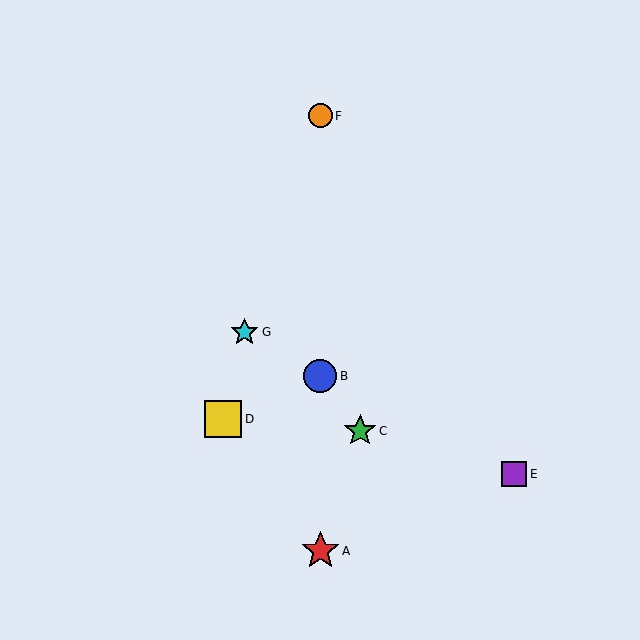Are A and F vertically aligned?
Yes, both are at x≈320.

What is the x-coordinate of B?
Object B is at x≈320.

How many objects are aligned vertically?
3 objects (A, B, F) are aligned vertically.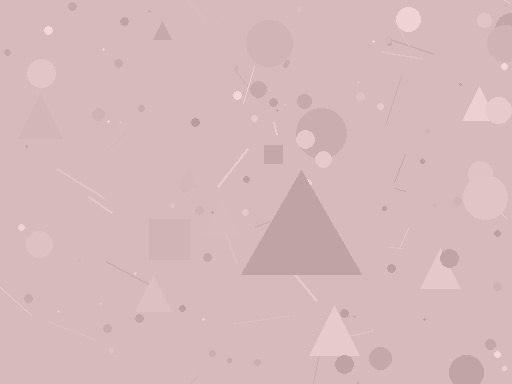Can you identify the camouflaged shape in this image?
The camouflaged shape is a triangle.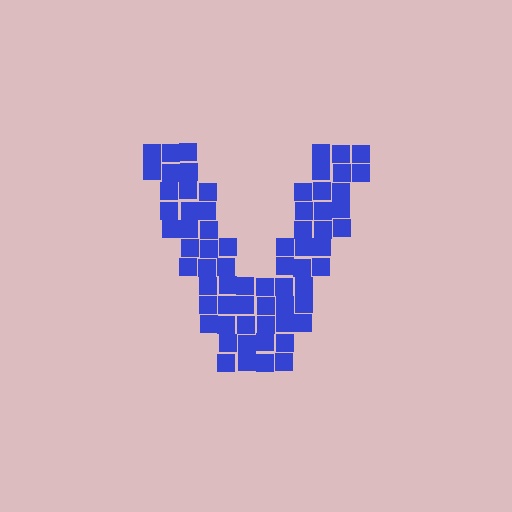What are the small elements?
The small elements are squares.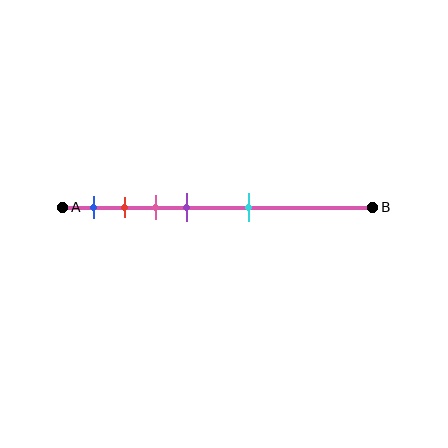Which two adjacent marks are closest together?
The red and pink marks are the closest adjacent pair.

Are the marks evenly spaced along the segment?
No, the marks are not evenly spaced.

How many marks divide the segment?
There are 5 marks dividing the segment.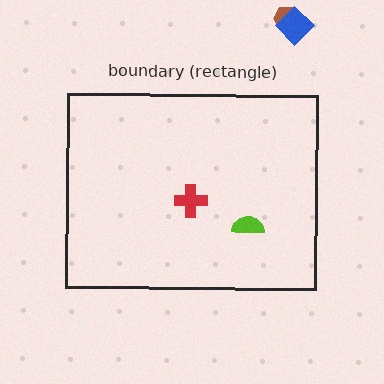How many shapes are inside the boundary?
2 inside, 2 outside.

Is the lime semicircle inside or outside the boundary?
Inside.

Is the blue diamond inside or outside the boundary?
Outside.